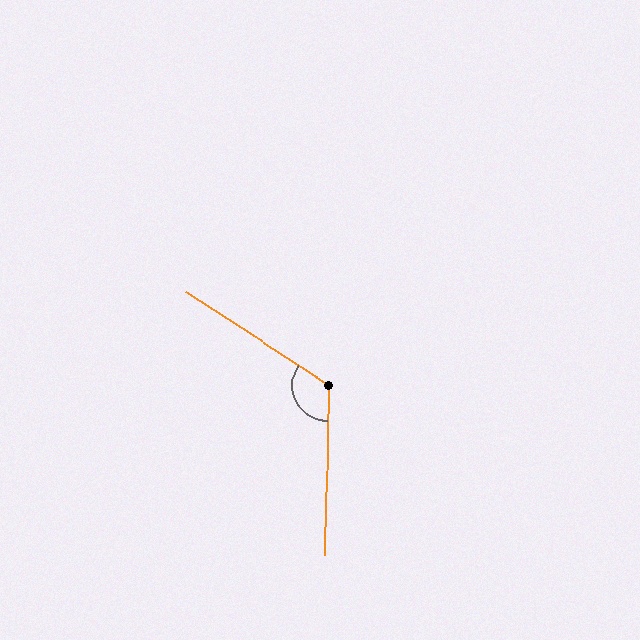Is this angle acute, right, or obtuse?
It is obtuse.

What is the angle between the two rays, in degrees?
Approximately 122 degrees.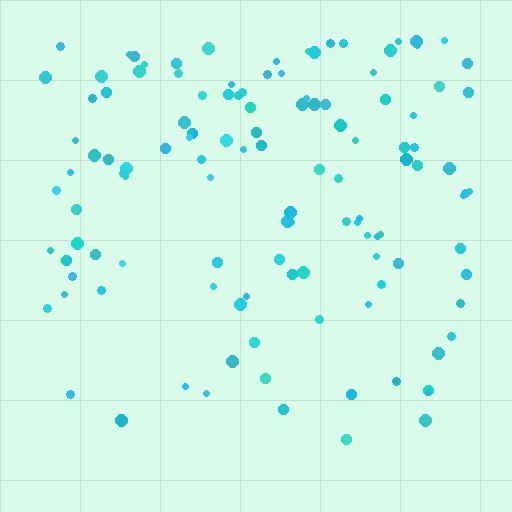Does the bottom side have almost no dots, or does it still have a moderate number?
Still a moderate number, just noticeably fewer than the top.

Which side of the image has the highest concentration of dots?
The top.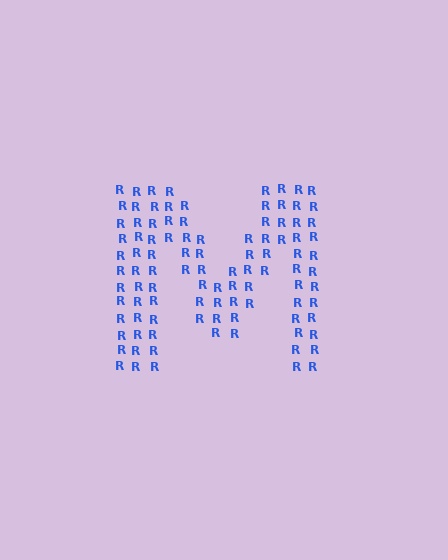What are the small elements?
The small elements are letter R's.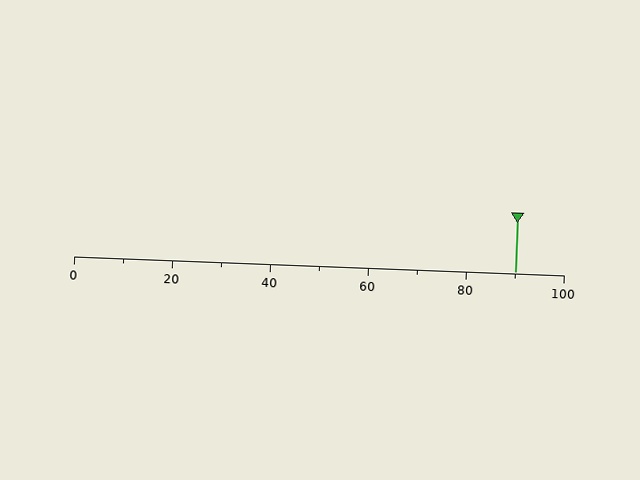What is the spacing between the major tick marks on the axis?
The major ticks are spaced 20 apart.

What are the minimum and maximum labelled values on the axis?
The axis runs from 0 to 100.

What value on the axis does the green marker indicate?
The marker indicates approximately 90.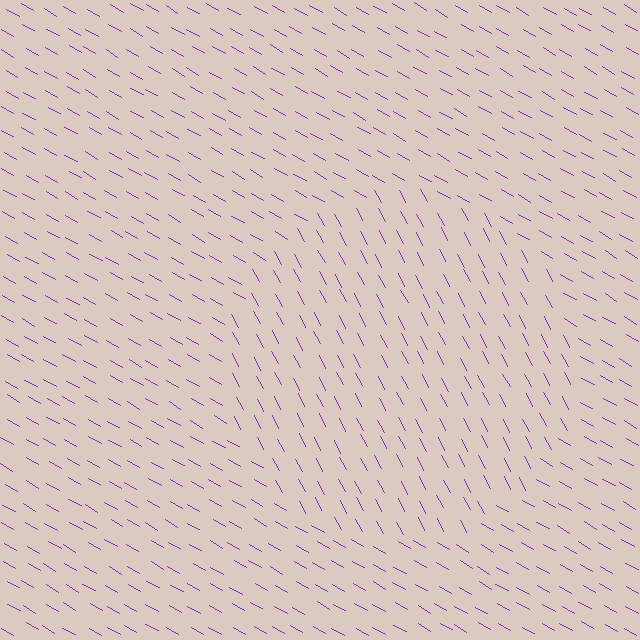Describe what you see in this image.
The image is filled with small purple line segments. A circle region in the image has lines oriented differently from the surrounding lines, creating a visible texture boundary.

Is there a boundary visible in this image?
Yes, there is a texture boundary formed by a change in line orientation.